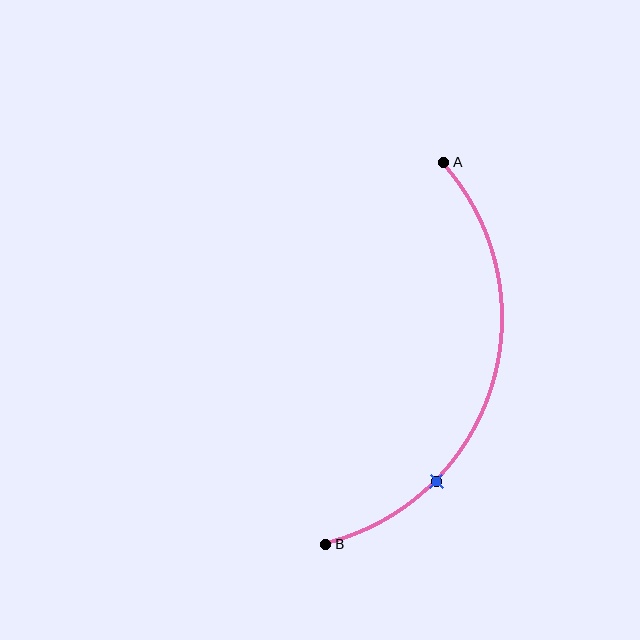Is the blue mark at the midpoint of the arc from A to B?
No. The blue mark lies on the arc but is closer to endpoint B. The arc midpoint would be at the point on the curve equidistant along the arc from both A and B.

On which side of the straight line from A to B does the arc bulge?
The arc bulges to the right of the straight line connecting A and B.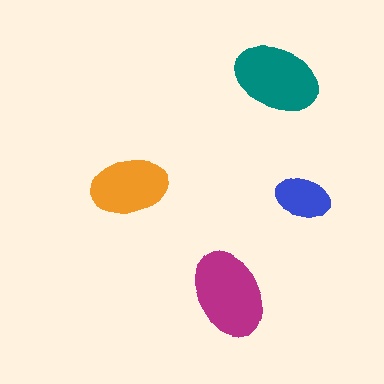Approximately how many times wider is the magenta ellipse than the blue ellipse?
About 1.5 times wider.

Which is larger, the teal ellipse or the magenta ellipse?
The magenta one.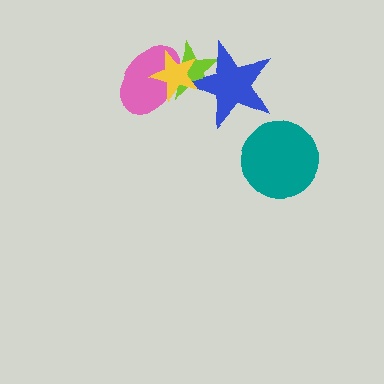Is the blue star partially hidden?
Yes, it is partially covered by another shape.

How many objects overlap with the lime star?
3 objects overlap with the lime star.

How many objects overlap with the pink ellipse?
2 objects overlap with the pink ellipse.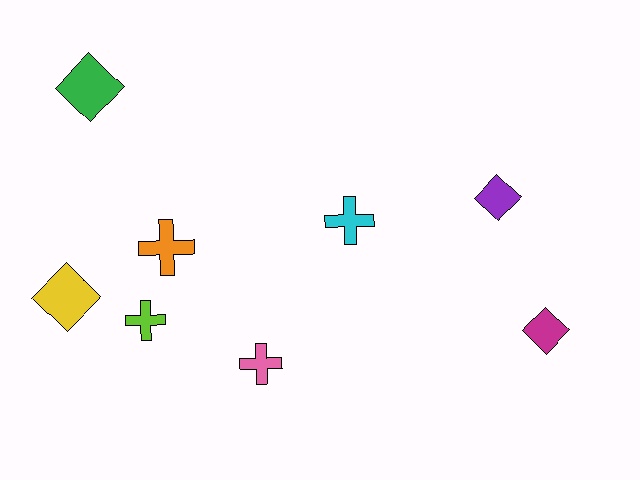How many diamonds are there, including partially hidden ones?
There are 4 diamonds.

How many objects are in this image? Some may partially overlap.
There are 8 objects.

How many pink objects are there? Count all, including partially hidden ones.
There is 1 pink object.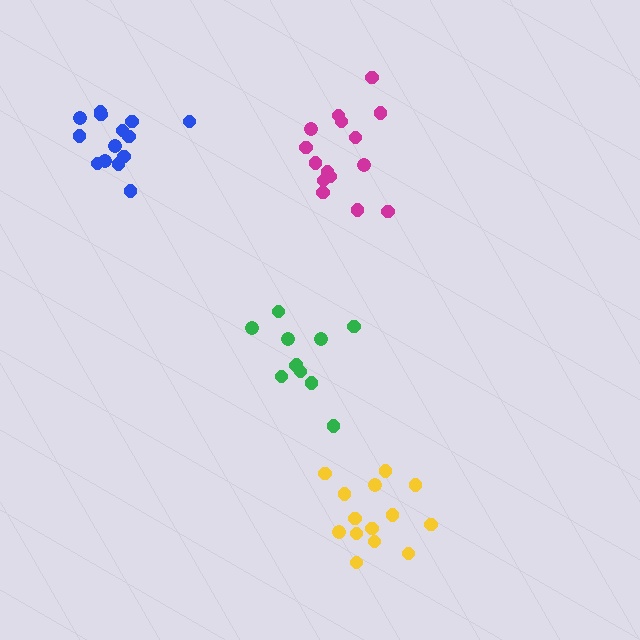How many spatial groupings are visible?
There are 4 spatial groupings.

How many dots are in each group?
Group 1: 11 dots, Group 2: 14 dots, Group 3: 15 dots, Group 4: 14 dots (54 total).